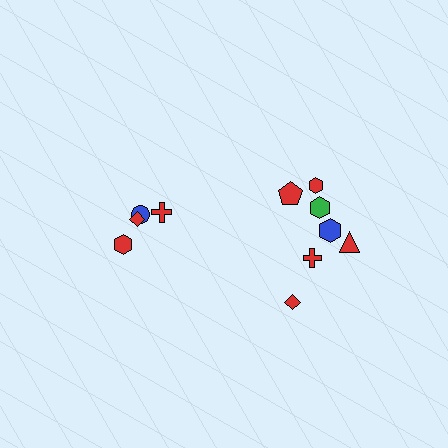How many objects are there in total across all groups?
There are 11 objects.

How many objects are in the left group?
There are 4 objects.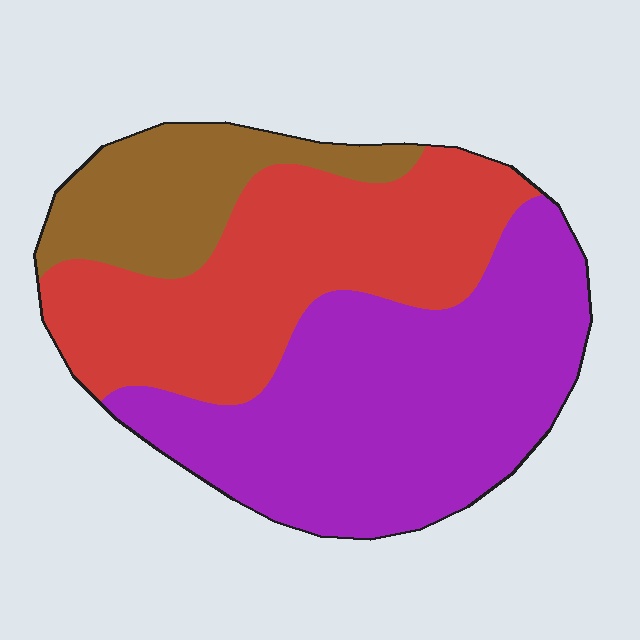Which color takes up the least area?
Brown, at roughly 15%.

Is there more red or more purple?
Purple.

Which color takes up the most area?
Purple, at roughly 45%.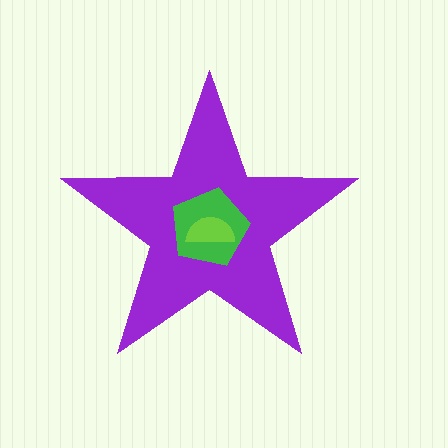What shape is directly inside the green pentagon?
The lime semicircle.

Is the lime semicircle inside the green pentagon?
Yes.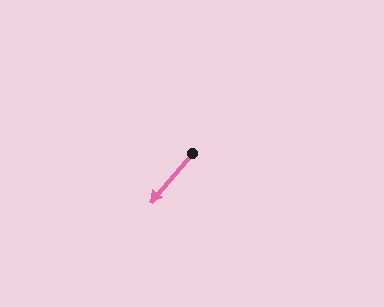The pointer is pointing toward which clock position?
Roughly 7 o'clock.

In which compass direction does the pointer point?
Southwest.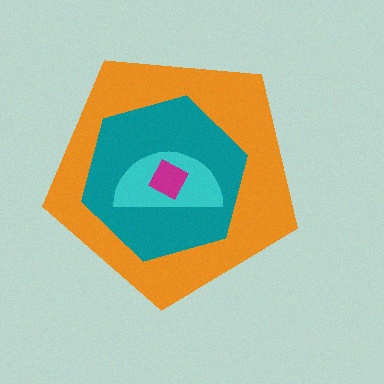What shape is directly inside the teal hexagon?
The cyan semicircle.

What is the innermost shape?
The magenta square.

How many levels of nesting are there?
4.